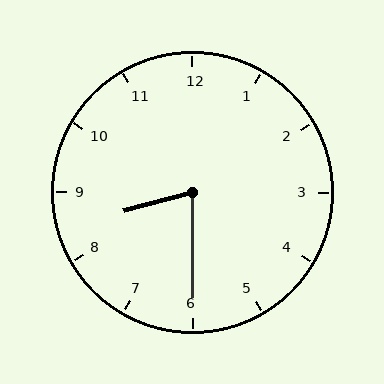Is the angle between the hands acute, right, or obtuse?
It is acute.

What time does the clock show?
8:30.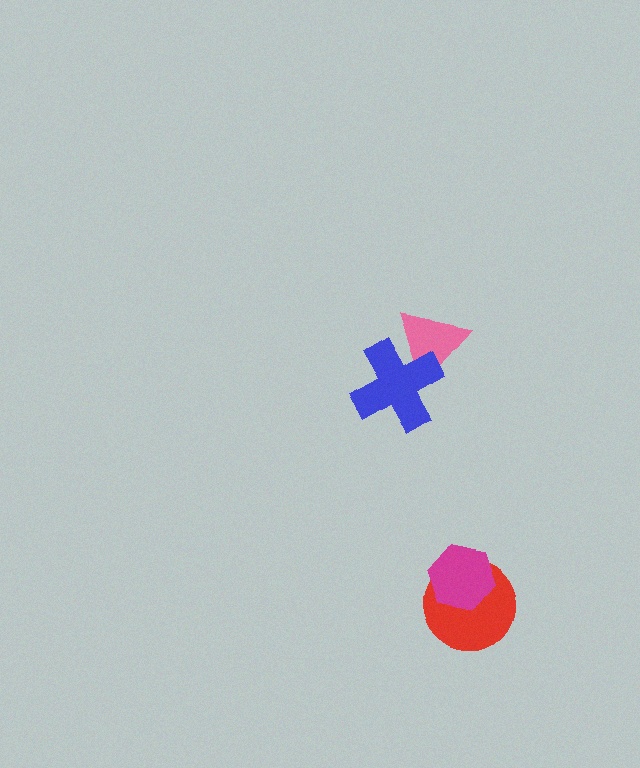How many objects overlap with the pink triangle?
1 object overlaps with the pink triangle.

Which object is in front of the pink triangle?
The blue cross is in front of the pink triangle.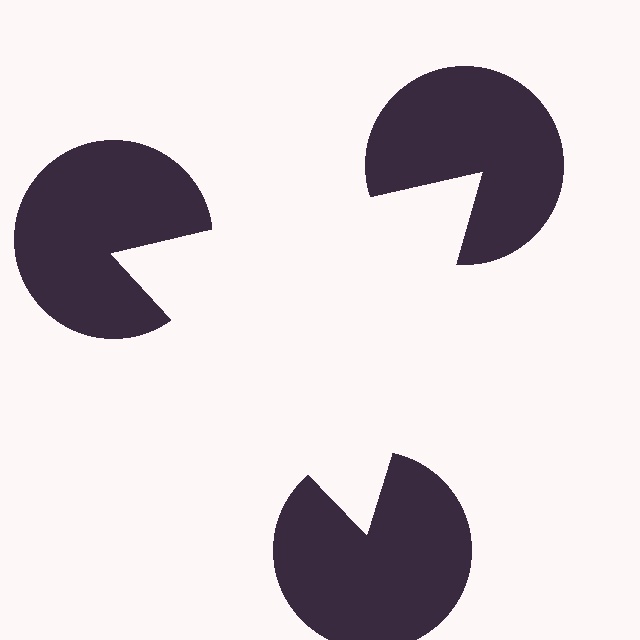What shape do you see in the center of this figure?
An illusory triangle — its edges are inferred from the aligned wedge cuts in the pac-man discs, not physically drawn.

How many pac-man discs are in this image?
There are 3 — one at each vertex of the illusory triangle.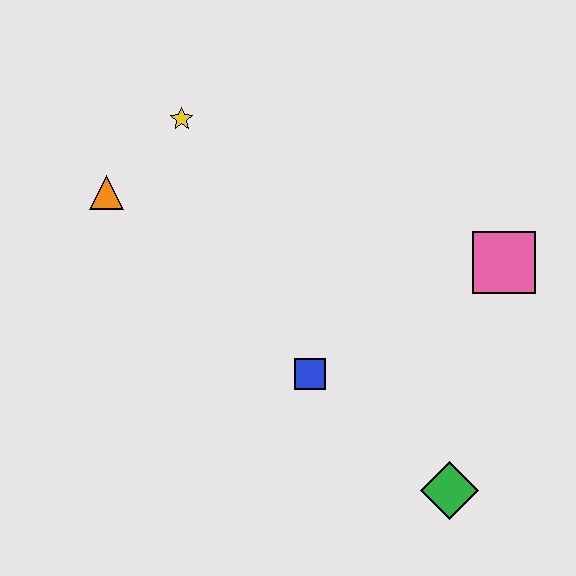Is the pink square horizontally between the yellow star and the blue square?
No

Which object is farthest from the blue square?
The yellow star is farthest from the blue square.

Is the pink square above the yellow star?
No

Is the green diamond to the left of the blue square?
No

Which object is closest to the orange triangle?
The yellow star is closest to the orange triangle.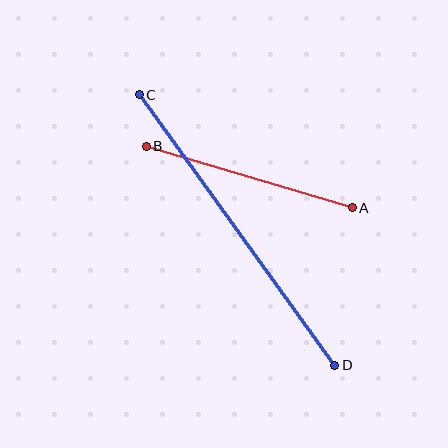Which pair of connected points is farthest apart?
Points C and D are farthest apart.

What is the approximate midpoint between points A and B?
The midpoint is at approximately (249, 177) pixels.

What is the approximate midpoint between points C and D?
The midpoint is at approximately (237, 230) pixels.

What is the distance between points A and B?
The distance is approximately 215 pixels.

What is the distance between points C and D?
The distance is approximately 334 pixels.